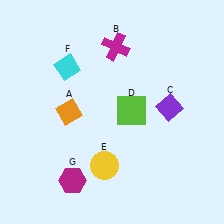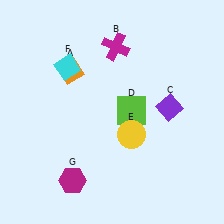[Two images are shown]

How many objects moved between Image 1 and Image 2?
2 objects moved between the two images.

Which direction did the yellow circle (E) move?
The yellow circle (E) moved up.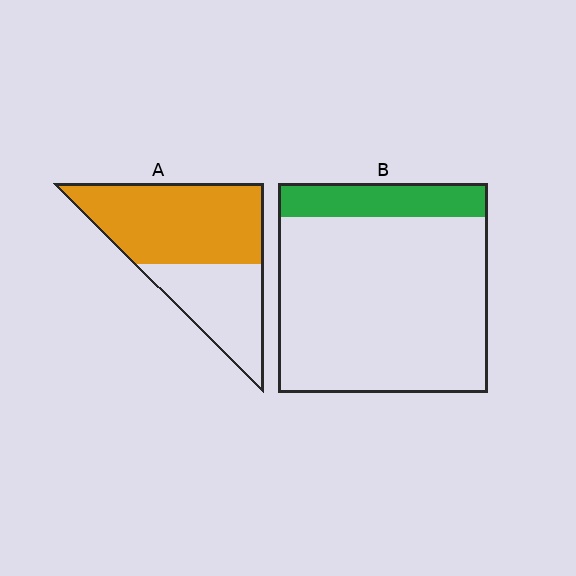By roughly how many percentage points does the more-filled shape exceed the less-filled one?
By roughly 45 percentage points (A over B).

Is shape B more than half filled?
No.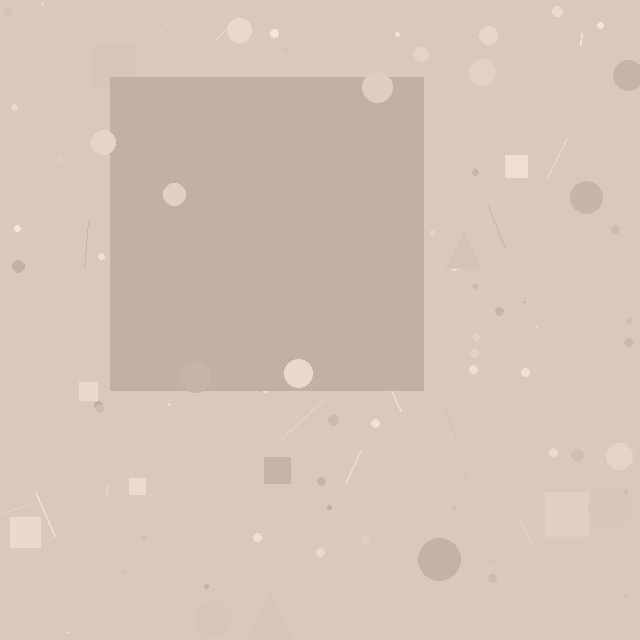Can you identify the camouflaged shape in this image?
The camouflaged shape is a square.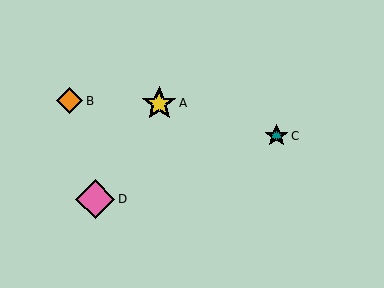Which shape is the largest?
The pink diamond (labeled D) is the largest.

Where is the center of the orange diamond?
The center of the orange diamond is at (70, 101).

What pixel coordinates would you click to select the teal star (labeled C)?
Click at (277, 136) to select the teal star C.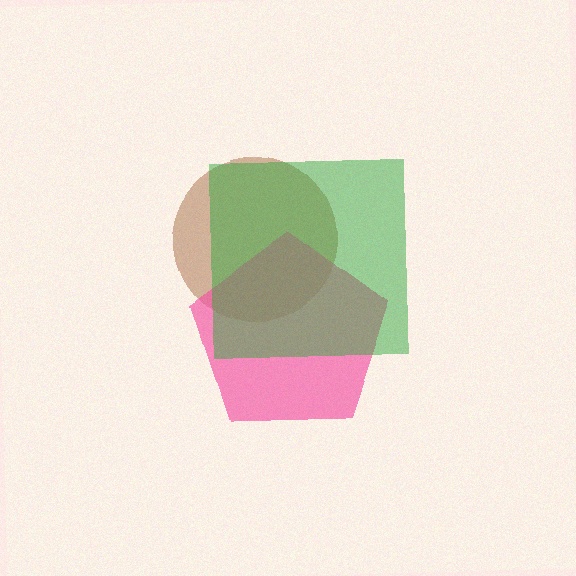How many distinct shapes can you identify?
There are 3 distinct shapes: a brown circle, a pink pentagon, a green square.